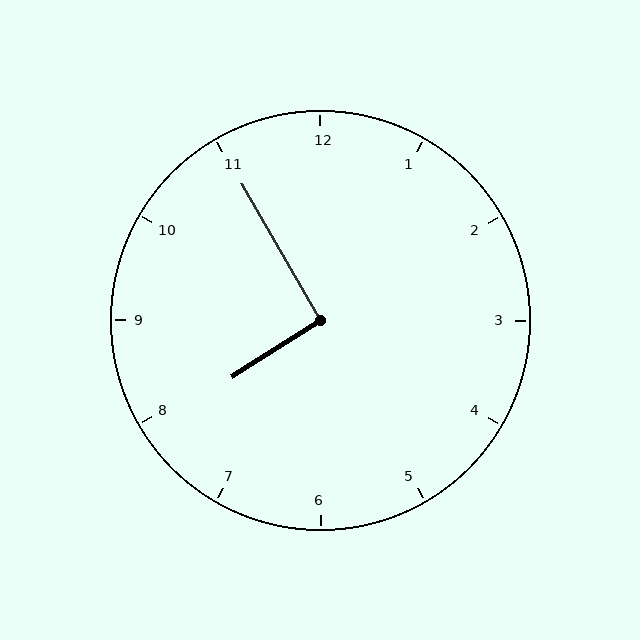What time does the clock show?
7:55.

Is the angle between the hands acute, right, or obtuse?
It is right.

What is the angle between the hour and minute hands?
Approximately 92 degrees.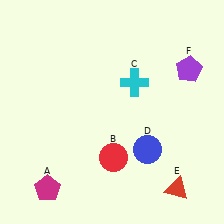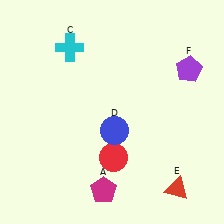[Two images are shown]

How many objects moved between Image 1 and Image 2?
3 objects moved between the two images.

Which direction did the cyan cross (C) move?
The cyan cross (C) moved left.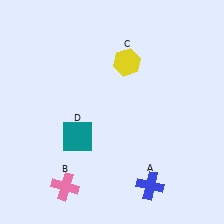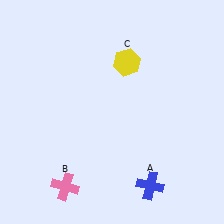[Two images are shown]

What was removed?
The teal square (D) was removed in Image 2.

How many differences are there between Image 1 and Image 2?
There is 1 difference between the two images.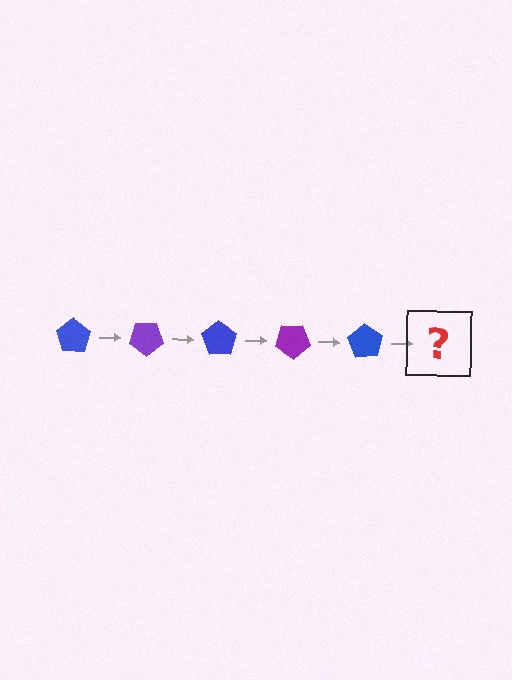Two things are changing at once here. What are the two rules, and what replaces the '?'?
The two rules are that it rotates 35 degrees each step and the color cycles through blue and purple. The '?' should be a purple pentagon, rotated 175 degrees from the start.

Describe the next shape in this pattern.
It should be a purple pentagon, rotated 175 degrees from the start.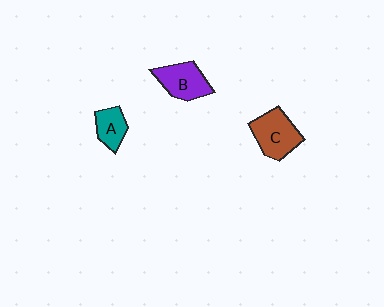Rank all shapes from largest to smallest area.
From largest to smallest: C (brown), B (purple), A (teal).